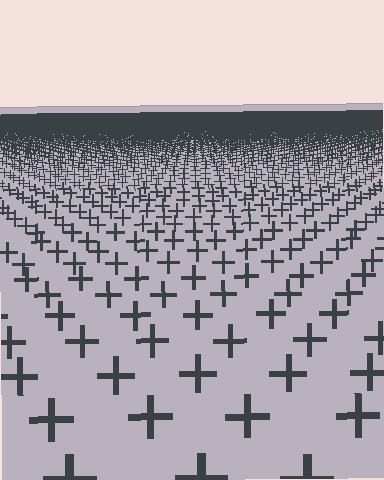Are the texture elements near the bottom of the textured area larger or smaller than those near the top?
Larger. Near the bottom, elements are closer to the viewer and appear at a bigger on-screen size.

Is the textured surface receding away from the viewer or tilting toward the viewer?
The surface is receding away from the viewer. Texture elements get smaller and denser toward the top.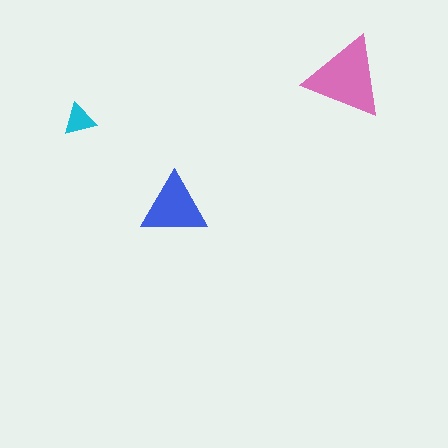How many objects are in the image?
There are 3 objects in the image.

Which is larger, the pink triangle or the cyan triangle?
The pink one.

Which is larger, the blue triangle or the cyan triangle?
The blue one.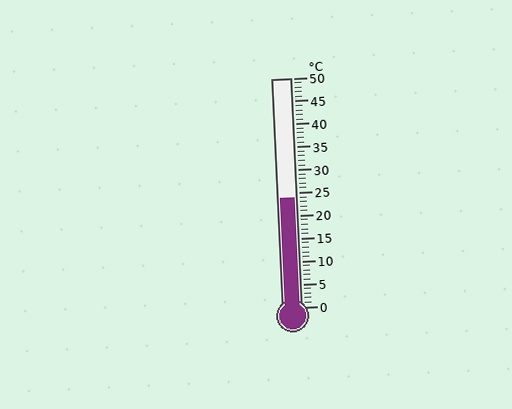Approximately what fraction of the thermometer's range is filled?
The thermometer is filled to approximately 50% of its range.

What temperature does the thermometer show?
The thermometer shows approximately 24°C.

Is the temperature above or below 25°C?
The temperature is below 25°C.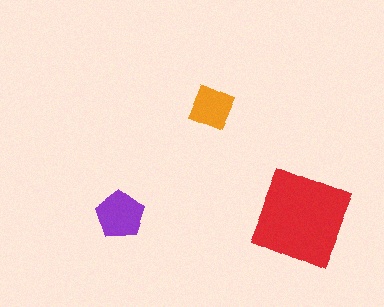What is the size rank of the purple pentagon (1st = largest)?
2nd.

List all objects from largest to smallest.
The red square, the purple pentagon, the orange diamond.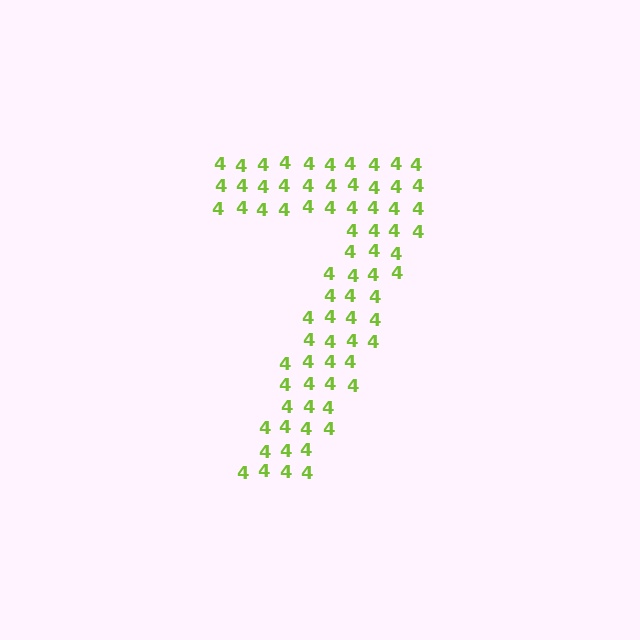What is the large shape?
The large shape is the digit 7.